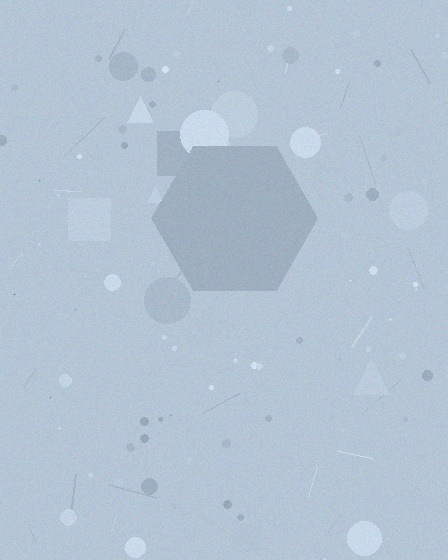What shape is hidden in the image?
A hexagon is hidden in the image.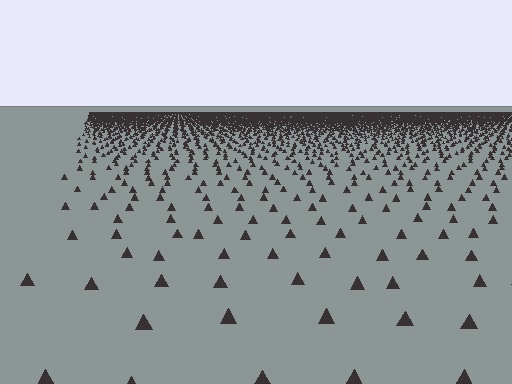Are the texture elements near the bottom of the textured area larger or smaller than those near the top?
Larger. Near the bottom, elements are closer to the viewer and appear at a bigger on-screen size.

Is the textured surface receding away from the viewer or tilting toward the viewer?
The surface is receding away from the viewer. Texture elements get smaller and denser toward the top.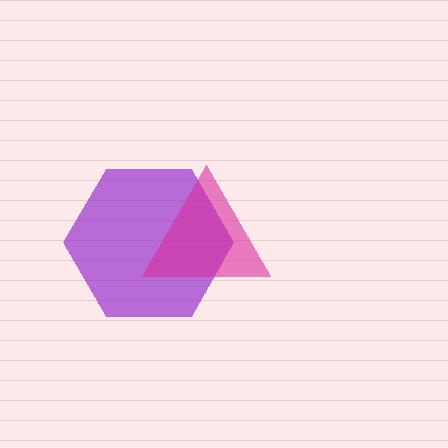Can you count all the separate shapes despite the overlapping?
Yes, there are 2 separate shapes.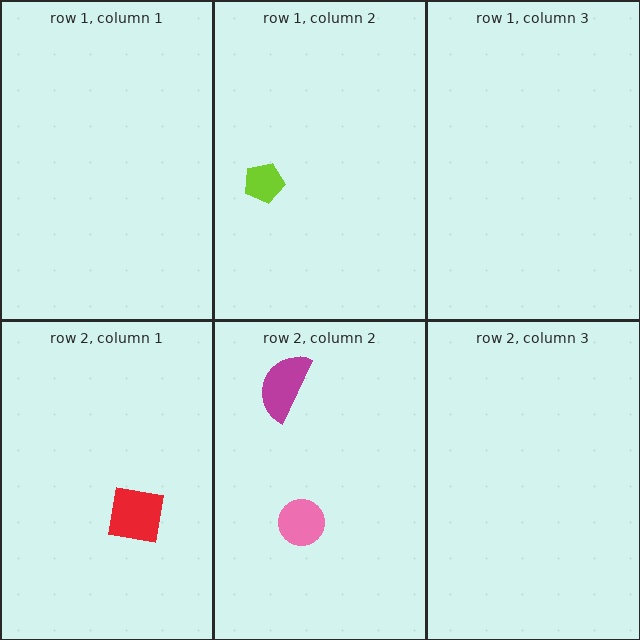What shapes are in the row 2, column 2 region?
The magenta semicircle, the pink circle.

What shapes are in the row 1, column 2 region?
The lime pentagon.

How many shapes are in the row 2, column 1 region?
1.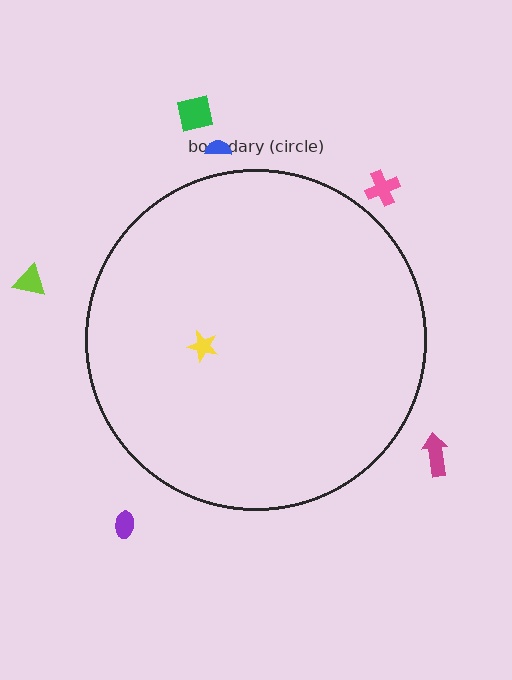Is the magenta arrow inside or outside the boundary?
Outside.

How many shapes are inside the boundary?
1 inside, 6 outside.